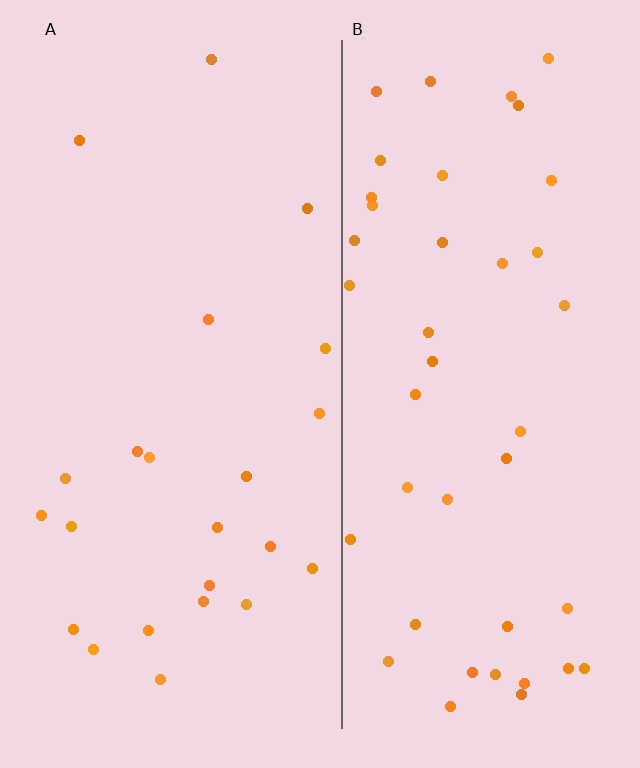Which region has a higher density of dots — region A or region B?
B (the right).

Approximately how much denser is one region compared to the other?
Approximately 1.9× — region B over region A.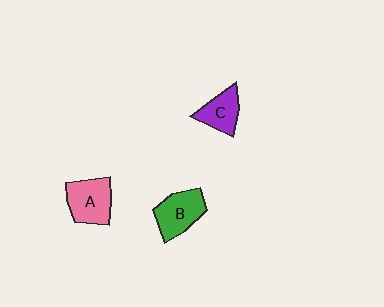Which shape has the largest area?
Shape A (pink).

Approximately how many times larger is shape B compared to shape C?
Approximately 1.3 times.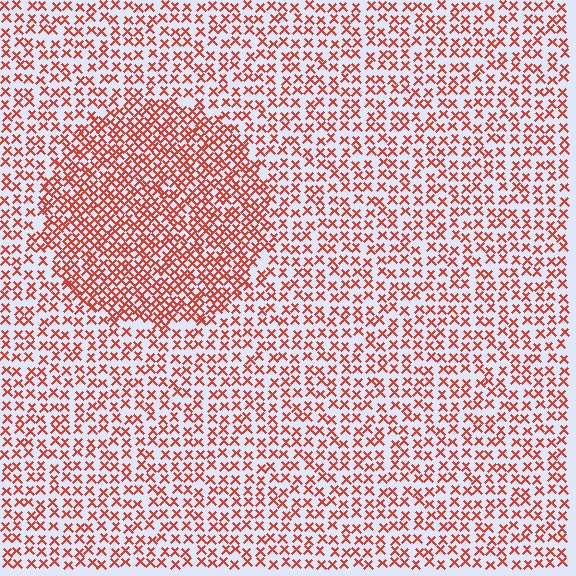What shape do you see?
I see a circle.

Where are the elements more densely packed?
The elements are more densely packed inside the circle boundary.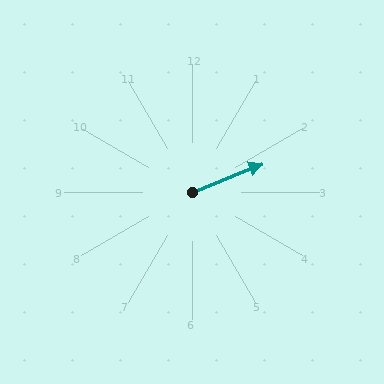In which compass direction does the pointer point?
East.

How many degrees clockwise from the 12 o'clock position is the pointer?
Approximately 68 degrees.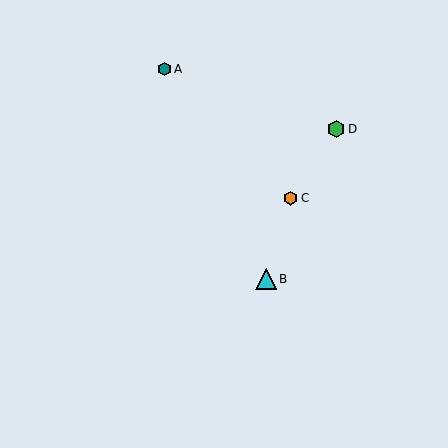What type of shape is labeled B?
Shape B is a cyan triangle.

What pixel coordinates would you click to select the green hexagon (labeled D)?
Click at (336, 129) to select the green hexagon D.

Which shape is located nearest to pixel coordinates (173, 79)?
The teal hexagon (labeled A) at (164, 69) is nearest to that location.